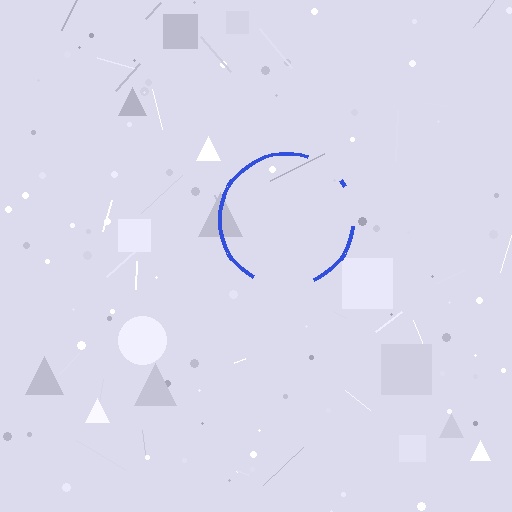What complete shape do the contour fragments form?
The contour fragments form a circle.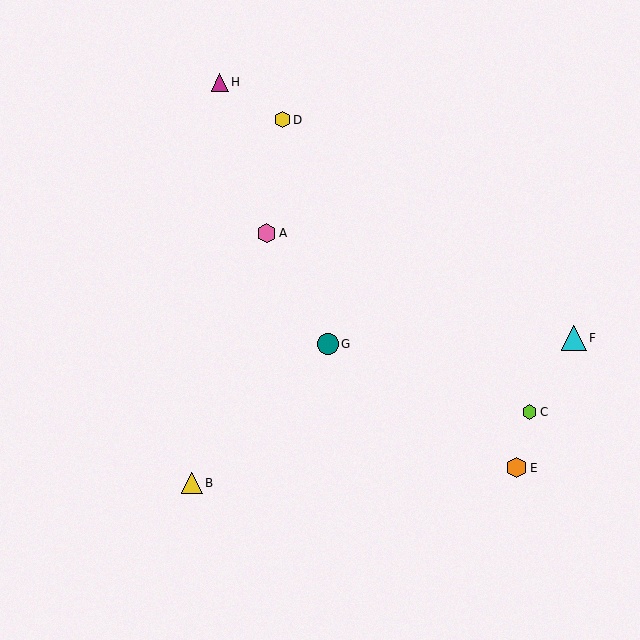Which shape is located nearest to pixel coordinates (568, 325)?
The cyan triangle (labeled F) at (574, 338) is nearest to that location.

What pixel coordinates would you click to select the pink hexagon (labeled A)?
Click at (267, 233) to select the pink hexagon A.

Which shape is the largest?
The cyan triangle (labeled F) is the largest.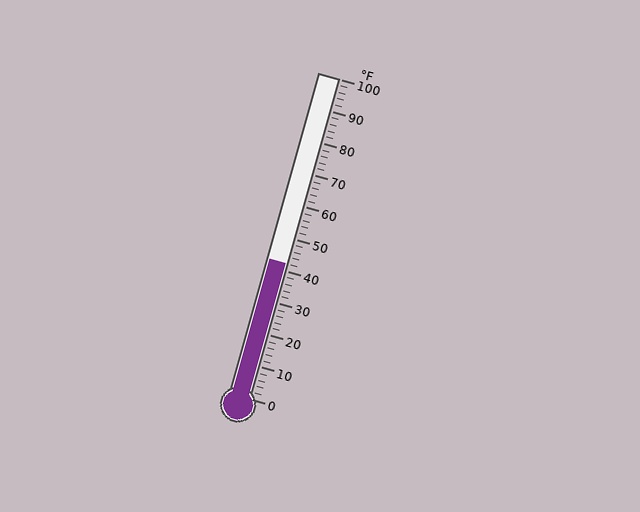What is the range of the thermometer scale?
The thermometer scale ranges from 0°F to 100°F.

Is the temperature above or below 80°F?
The temperature is below 80°F.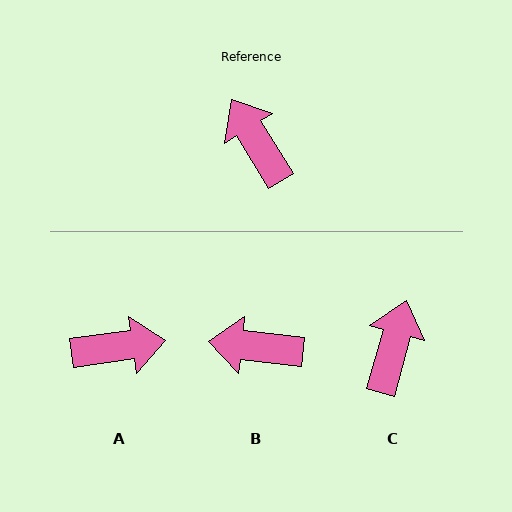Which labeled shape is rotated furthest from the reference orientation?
A, about 114 degrees away.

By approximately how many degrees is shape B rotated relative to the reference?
Approximately 52 degrees counter-clockwise.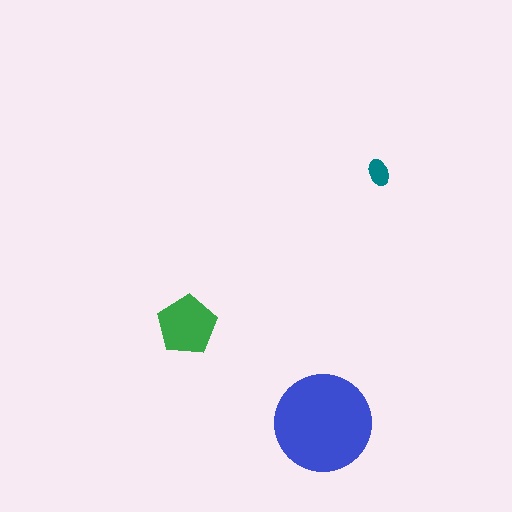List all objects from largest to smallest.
The blue circle, the green pentagon, the teal ellipse.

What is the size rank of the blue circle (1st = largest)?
1st.